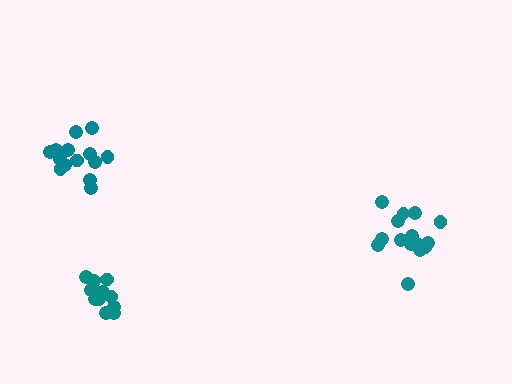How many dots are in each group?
Group 1: 14 dots, Group 2: 16 dots, Group 3: 12 dots (42 total).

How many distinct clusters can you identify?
There are 3 distinct clusters.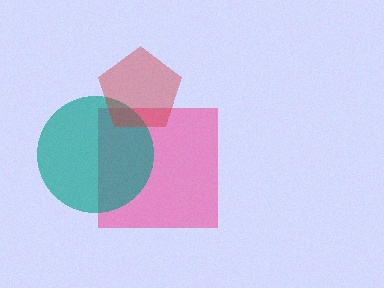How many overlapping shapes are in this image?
There are 3 overlapping shapes in the image.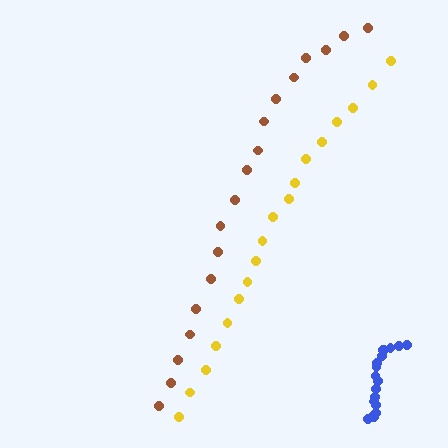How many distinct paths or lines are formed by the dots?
There are 3 distinct paths.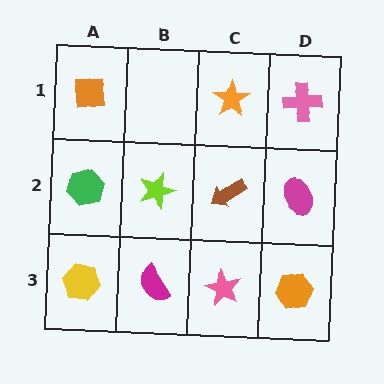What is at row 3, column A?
A yellow hexagon.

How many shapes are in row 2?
4 shapes.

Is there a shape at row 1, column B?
No, that cell is empty.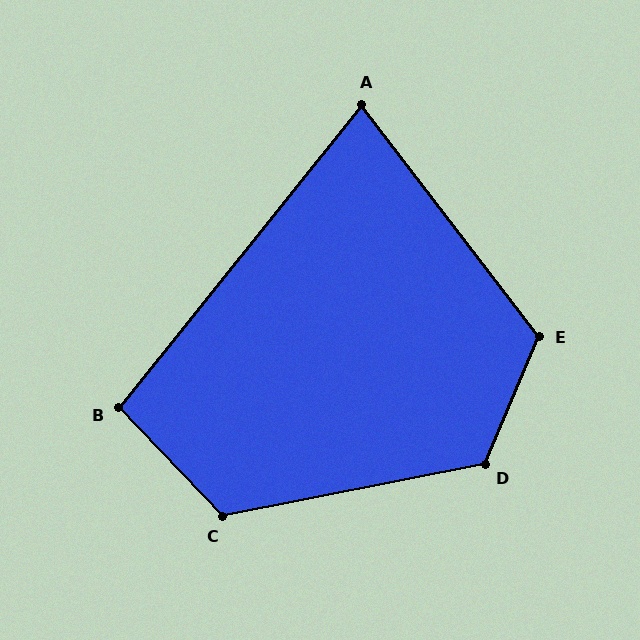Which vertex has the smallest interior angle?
A, at approximately 76 degrees.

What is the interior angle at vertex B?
Approximately 98 degrees (obtuse).